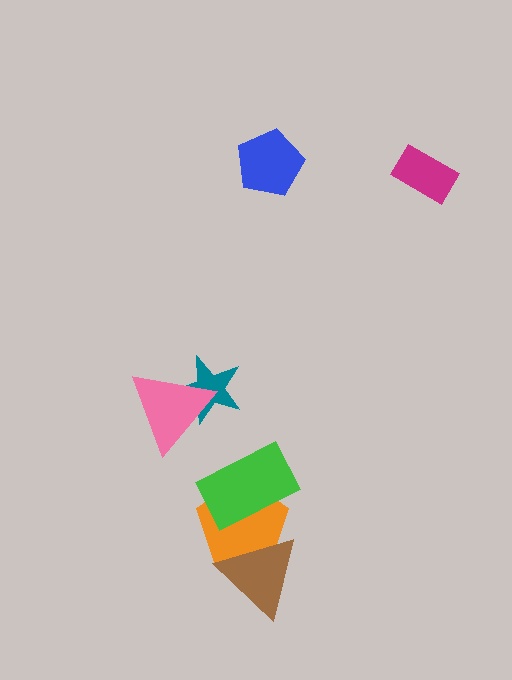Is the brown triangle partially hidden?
No, no other shape covers it.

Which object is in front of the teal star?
The pink triangle is in front of the teal star.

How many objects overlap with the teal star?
1 object overlaps with the teal star.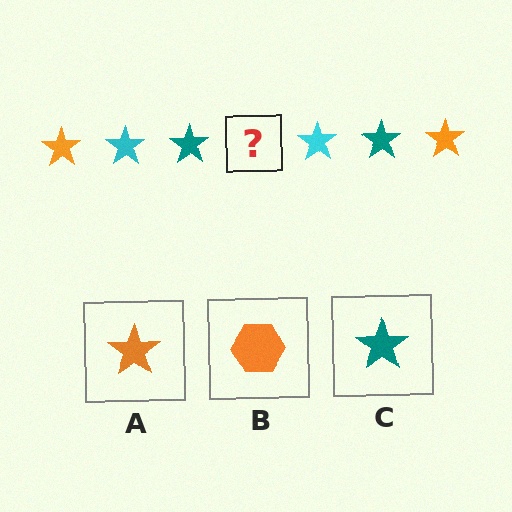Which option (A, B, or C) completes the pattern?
A.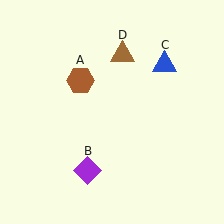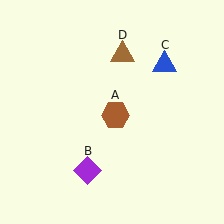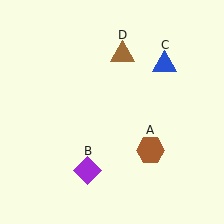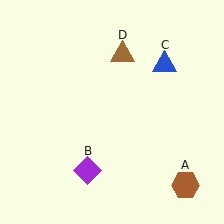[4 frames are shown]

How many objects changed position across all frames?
1 object changed position: brown hexagon (object A).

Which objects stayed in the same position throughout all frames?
Purple diamond (object B) and blue triangle (object C) and brown triangle (object D) remained stationary.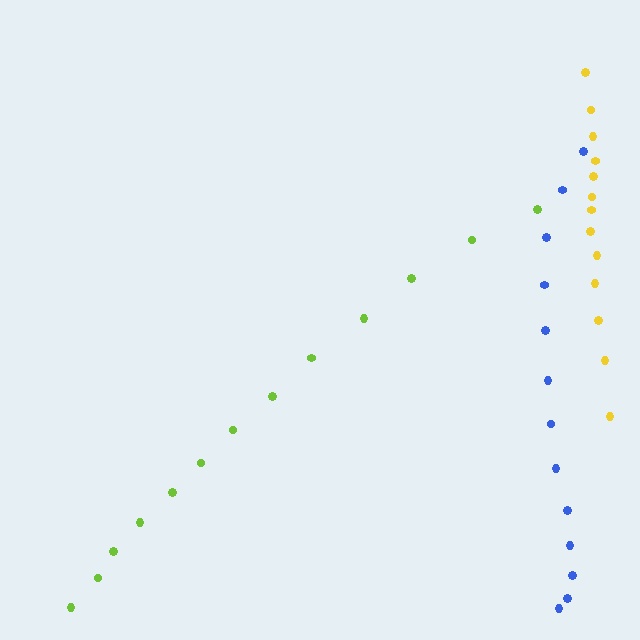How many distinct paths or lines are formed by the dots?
There are 3 distinct paths.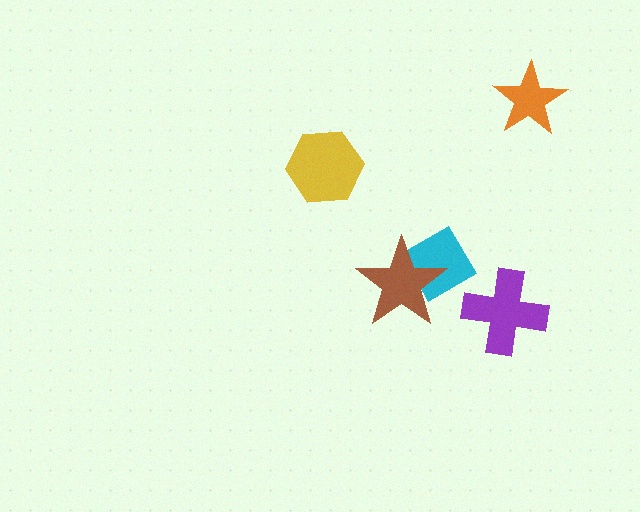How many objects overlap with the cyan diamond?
1 object overlaps with the cyan diamond.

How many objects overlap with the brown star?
1 object overlaps with the brown star.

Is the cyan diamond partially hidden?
Yes, it is partially covered by another shape.